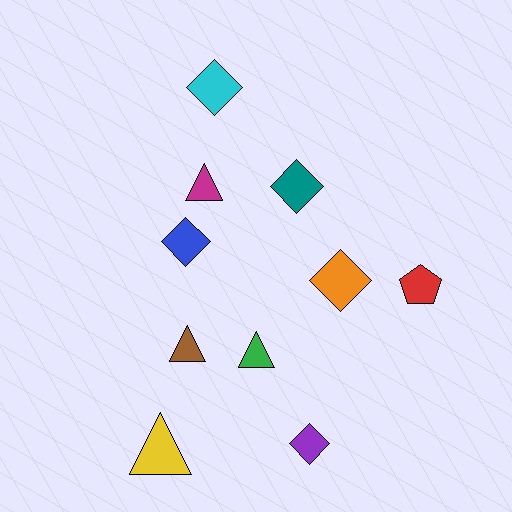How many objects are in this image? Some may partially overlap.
There are 10 objects.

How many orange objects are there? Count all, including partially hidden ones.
There is 1 orange object.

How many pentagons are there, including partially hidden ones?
There is 1 pentagon.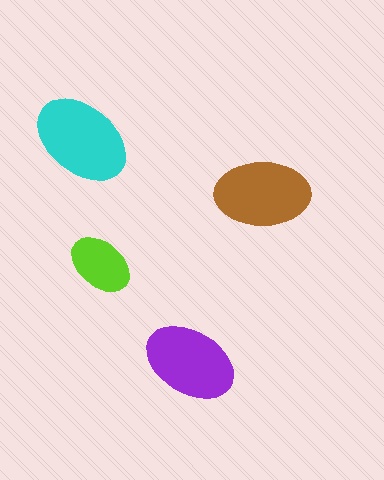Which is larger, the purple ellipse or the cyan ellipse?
The cyan one.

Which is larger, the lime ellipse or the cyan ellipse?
The cyan one.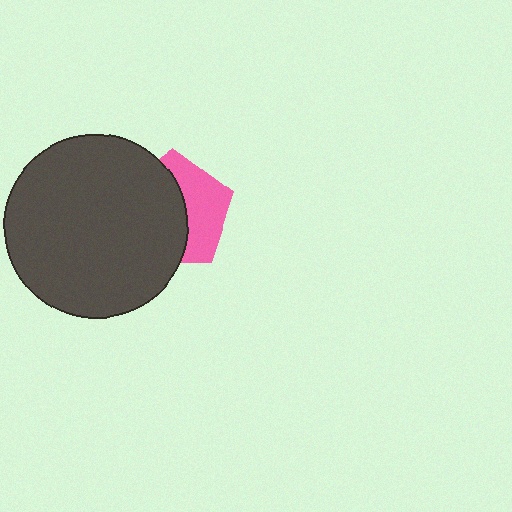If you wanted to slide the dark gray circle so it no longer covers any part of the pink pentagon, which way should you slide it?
Slide it left — that is the most direct way to separate the two shapes.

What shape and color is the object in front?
The object in front is a dark gray circle.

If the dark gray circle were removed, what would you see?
You would see the complete pink pentagon.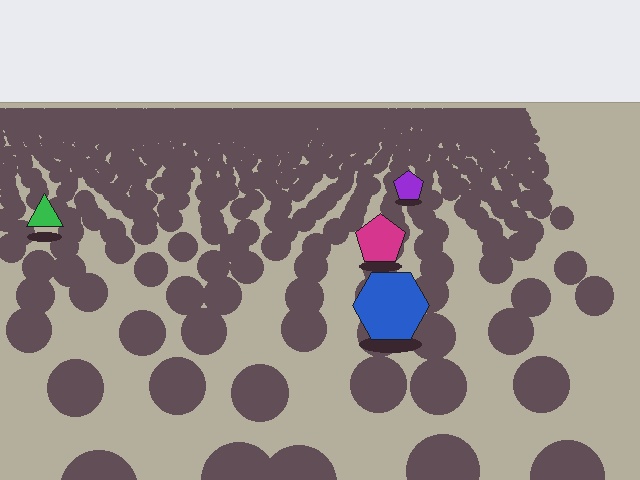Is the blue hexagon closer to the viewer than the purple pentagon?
Yes. The blue hexagon is closer — you can tell from the texture gradient: the ground texture is coarser near it.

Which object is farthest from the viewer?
The purple pentagon is farthest from the viewer. It appears smaller and the ground texture around it is denser.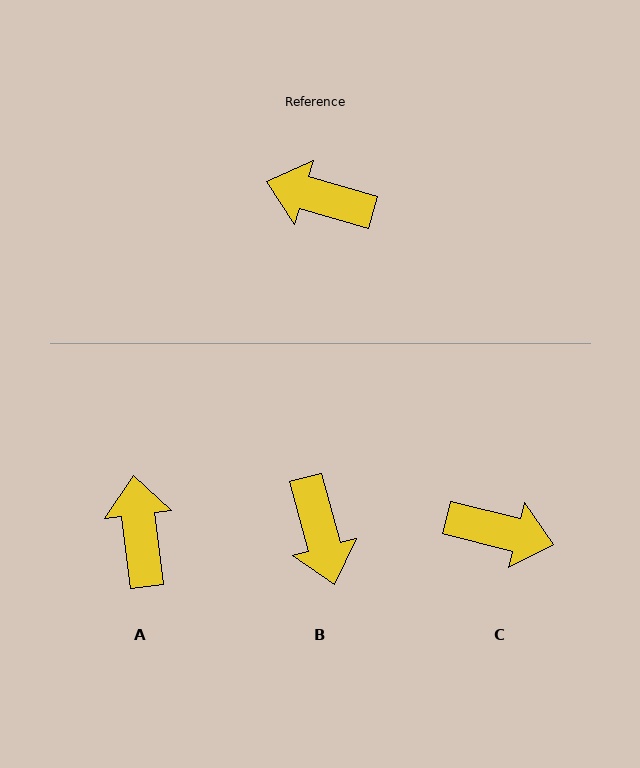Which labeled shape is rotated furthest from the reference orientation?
C, about 178 degrees away.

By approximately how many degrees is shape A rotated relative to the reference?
Approximately 67 degrees clockwise.